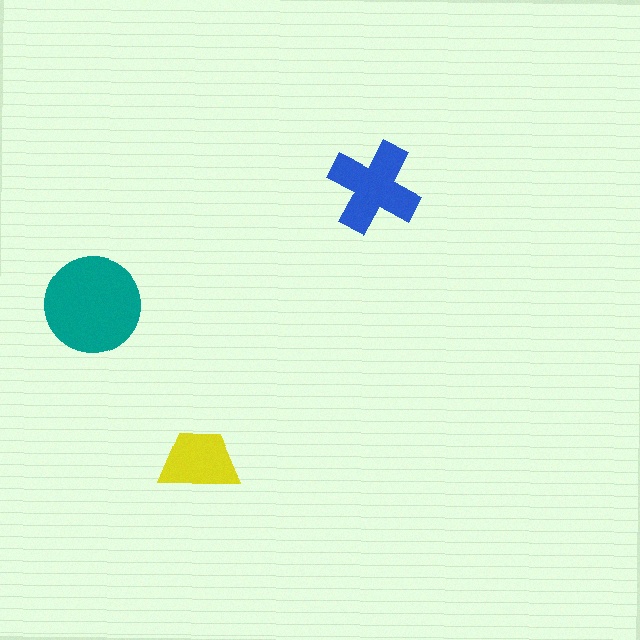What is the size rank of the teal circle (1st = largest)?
1st.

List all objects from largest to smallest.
The teal circle, the blue cross, the yellow trapezoid.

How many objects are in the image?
There are 3 objects in the image.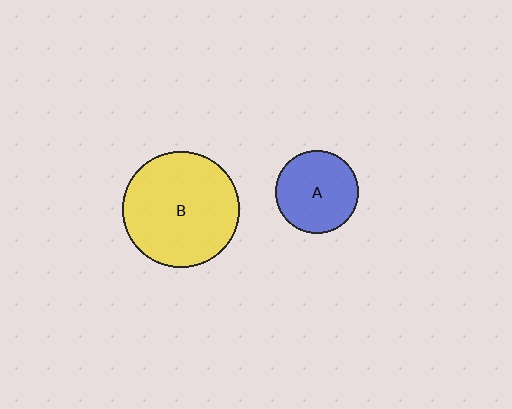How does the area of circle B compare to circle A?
Approximately 2.0 times.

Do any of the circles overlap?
No, none of the circles overlap.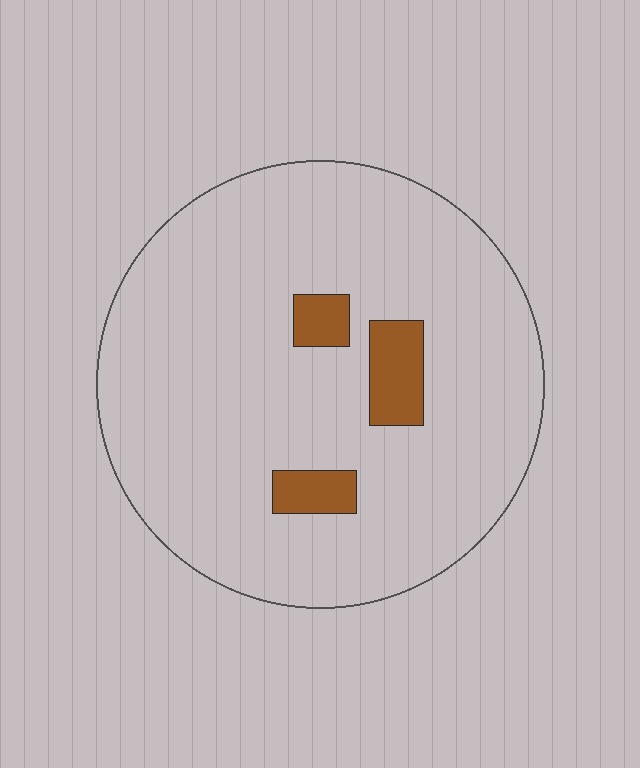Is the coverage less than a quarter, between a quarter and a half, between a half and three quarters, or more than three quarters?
Less than a quarter.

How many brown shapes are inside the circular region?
3.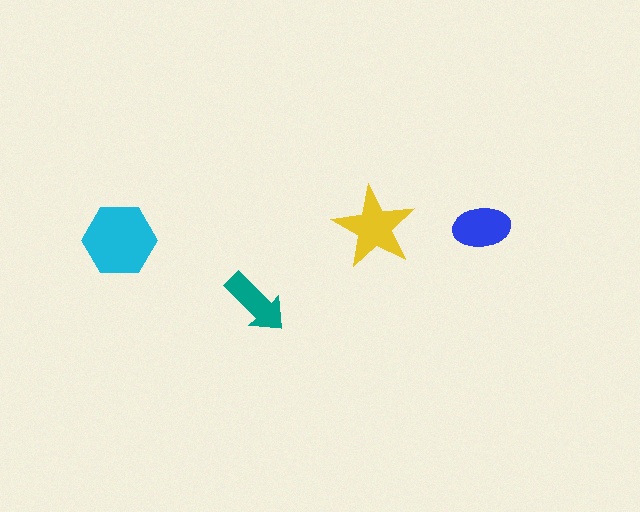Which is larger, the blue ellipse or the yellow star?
The yellow star.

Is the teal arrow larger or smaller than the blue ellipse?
Smaller.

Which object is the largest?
The cyan hexagon.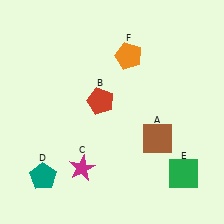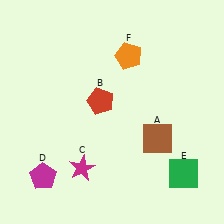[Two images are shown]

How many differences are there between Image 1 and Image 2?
There is 1 difference between the two images.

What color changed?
The pentagon (D) changed from teal in Image 1 to magenta in Image 2.